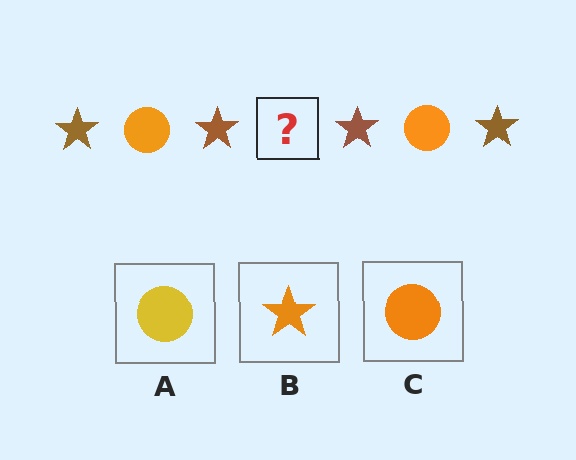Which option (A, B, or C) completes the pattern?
C.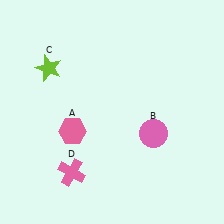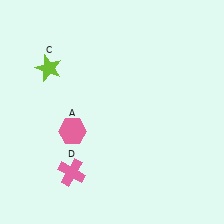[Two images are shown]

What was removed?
The pink circle (B) was removed in Image 2.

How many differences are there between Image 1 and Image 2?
There is 1 difference between the two images.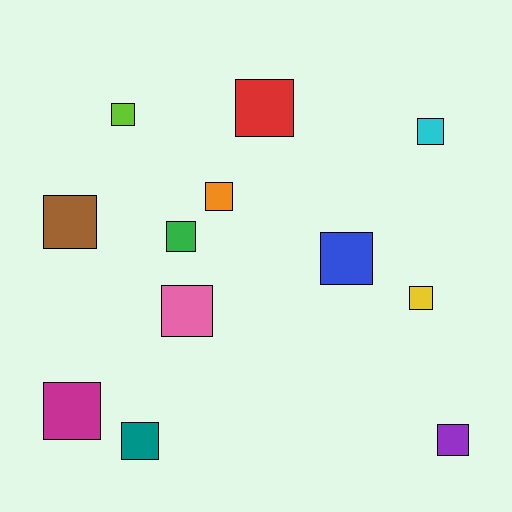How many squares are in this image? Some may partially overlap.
There are 12 squares.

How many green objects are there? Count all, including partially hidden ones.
There is 1 green object.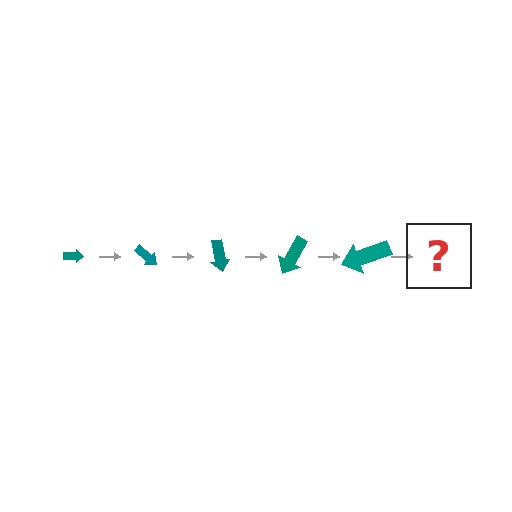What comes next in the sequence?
The next element should be an arrow, larger than the previous one and rotated 200 degrees from the start.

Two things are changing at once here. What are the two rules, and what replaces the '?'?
The two rules are that the arrow grows larger each step and it rotates 40 degrees each step. The '?' should be an arrow, larger than the previous one and rotated 200 degrees from the start.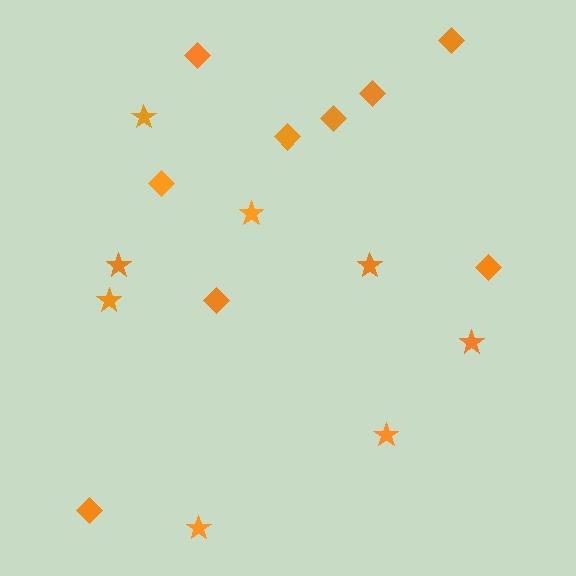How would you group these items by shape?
There are 2 groups: one group of diamonds (9) and one group of stars (8).